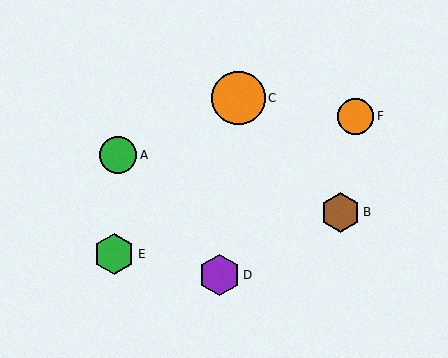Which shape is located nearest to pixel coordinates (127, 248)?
The green hexagon (labeled E) at (114, 254) is nearest to that location.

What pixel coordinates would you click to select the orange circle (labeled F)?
Click at (356, 116) to select the orange circle F.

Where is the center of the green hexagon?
The center of the green hexagon is at (114, 254).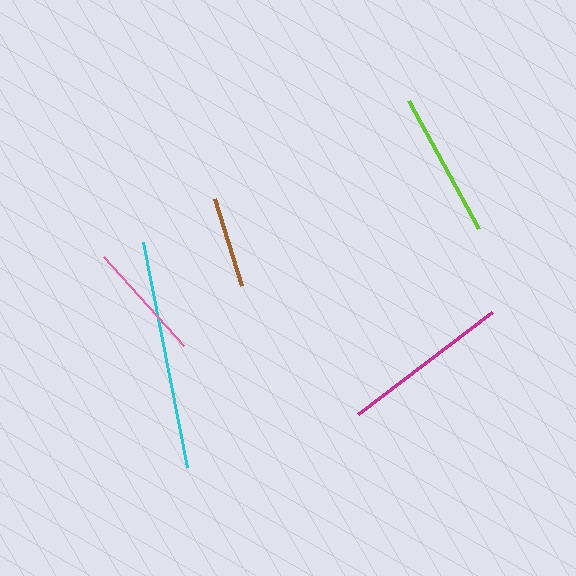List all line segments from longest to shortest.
From longest to shortest: cyan, magenta, lime, pink, brown.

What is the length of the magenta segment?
The magenta segment is approximately 168 pixels long.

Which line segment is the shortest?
The brown line is the shortest at approximately 91 pixels.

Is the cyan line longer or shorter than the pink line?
The cyan line is longer than the pink line.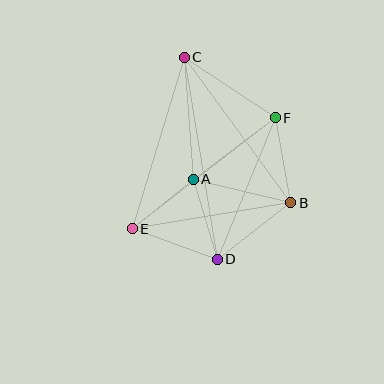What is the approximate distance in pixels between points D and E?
The distance between D and E is approximately 90 pixels.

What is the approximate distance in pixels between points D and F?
The distance between D and F is approximately 153 pixels.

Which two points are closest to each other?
Points A and E are closest to each other.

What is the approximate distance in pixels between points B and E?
The distance between B and E is approximately 161 pixels.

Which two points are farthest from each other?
Points C and D are farthest from each other.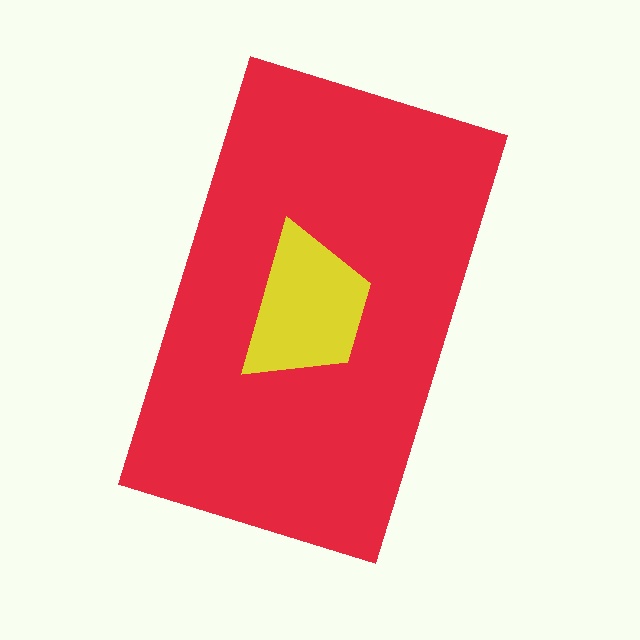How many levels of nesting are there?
2.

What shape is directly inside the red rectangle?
The yellow trapezoid.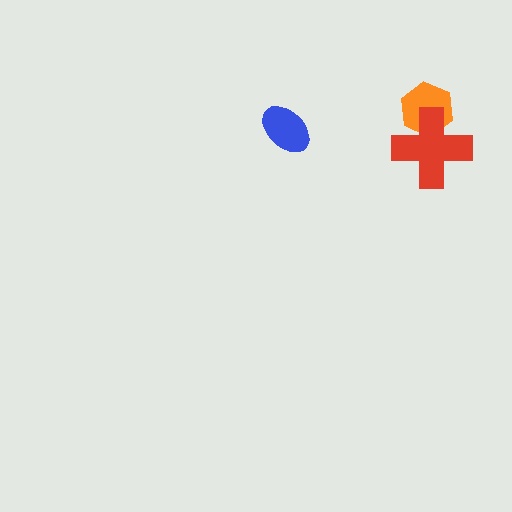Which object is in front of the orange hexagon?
The red cross is in front of the orange hexagon.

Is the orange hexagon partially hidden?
Yes, it is partially covered by another shape.